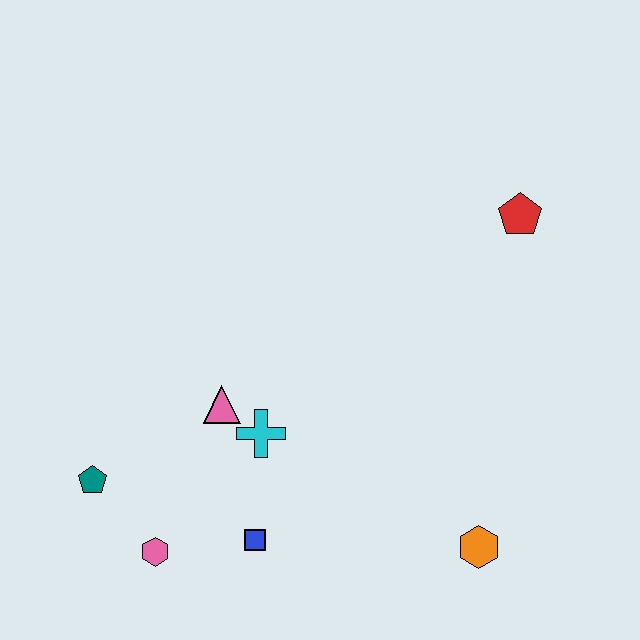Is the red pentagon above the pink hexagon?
Yes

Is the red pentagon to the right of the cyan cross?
Yes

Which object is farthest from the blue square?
The red pentagon is farthest from the blue square.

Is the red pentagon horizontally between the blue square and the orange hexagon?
No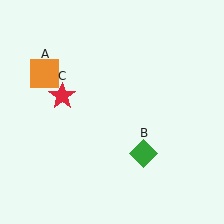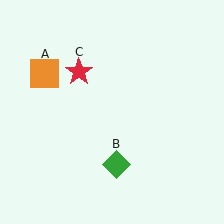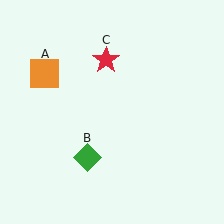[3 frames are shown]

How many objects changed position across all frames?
2 objects changed position: green diamond (object B), red star (object C).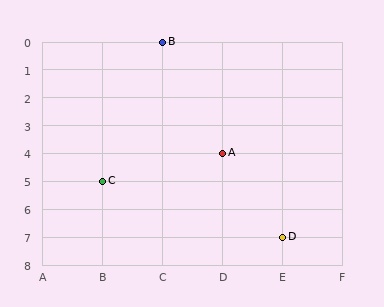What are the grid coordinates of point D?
Point D is at grid coordinates (E, 7).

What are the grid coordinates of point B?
Point B is at grid coordinates (C, 0).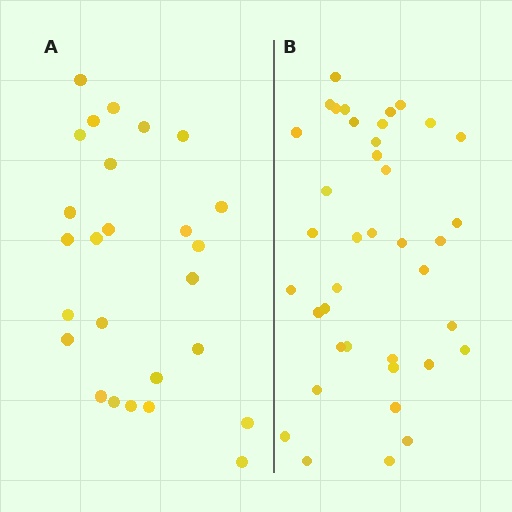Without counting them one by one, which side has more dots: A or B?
Region B (the right region) has more dots.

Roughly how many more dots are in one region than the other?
Region B has approximately 15 more dots than region A.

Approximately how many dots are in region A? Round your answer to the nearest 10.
About 30 dots. (The exact count is 26, which rounds to 30.)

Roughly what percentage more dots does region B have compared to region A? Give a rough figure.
About 50% more.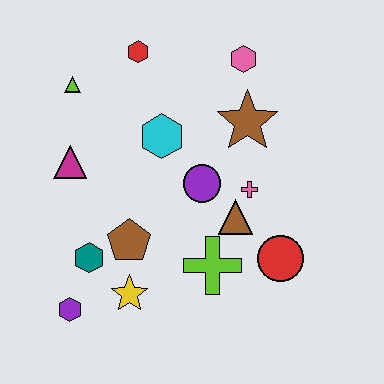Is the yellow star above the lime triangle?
No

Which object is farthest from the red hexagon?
The purple hexagon is farthest from the red hexagon.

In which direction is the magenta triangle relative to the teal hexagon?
The magenta triangle is above the teal hexagon.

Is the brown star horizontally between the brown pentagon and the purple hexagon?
No